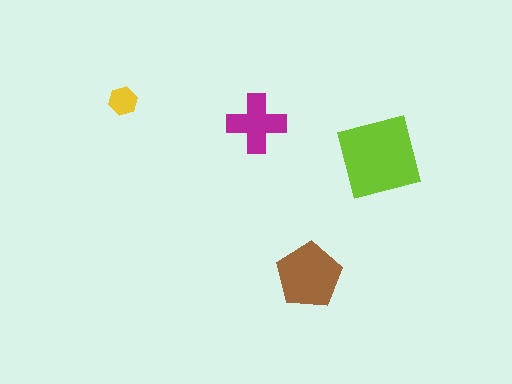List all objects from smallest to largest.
The yellow hexagon, the magenta cross, the brown pentagon, the lime square.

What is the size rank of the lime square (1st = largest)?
1st.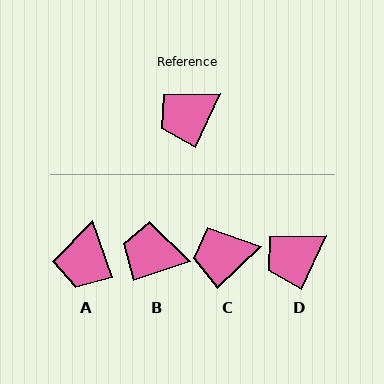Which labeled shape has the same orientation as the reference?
D.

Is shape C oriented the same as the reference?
No, it is off by about 21 degrees.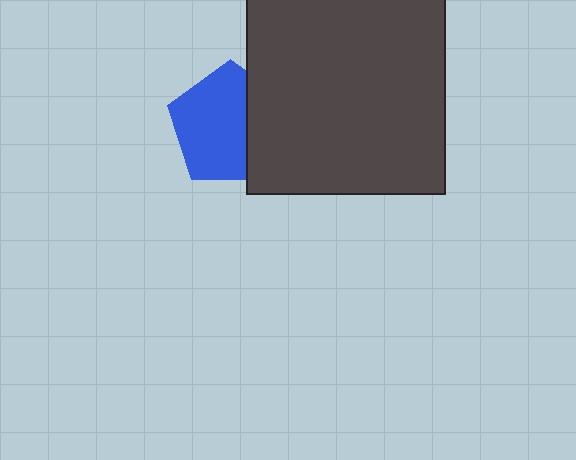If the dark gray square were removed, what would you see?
You would see the complete blue pentagon.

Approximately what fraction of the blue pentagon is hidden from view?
Roughly 34% of the blue pentagon is hidden behind the dark gray square.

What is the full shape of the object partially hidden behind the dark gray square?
The partially hidden object is a blue pentagon.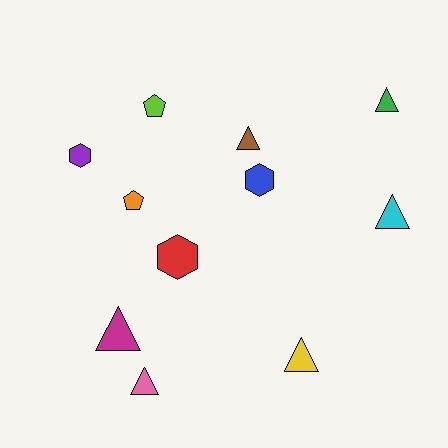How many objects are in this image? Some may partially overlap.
There are 11 objects.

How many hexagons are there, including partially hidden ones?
There are 3 hexagons.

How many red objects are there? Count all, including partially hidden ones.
There is 1 red object.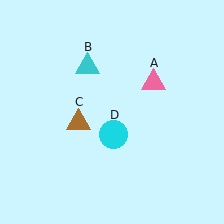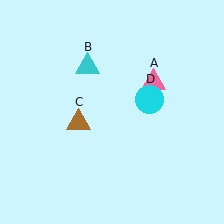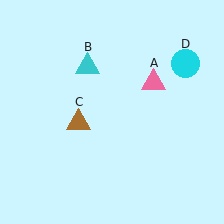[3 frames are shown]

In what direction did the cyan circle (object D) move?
The cyan circle (object D) moved up and to the right.